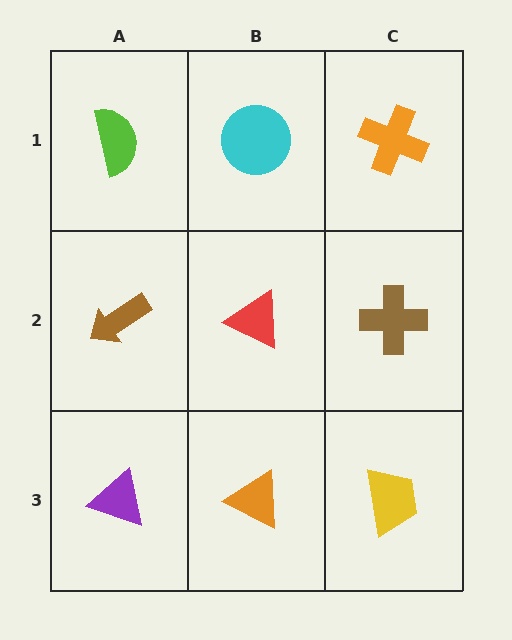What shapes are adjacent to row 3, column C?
A brown cross (row 2, column C), an orange triangle (row 3, column B).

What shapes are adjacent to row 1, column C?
A brown cross (row 2, column C), a cyan circle (row 1, column B).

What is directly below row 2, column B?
An orange triangle.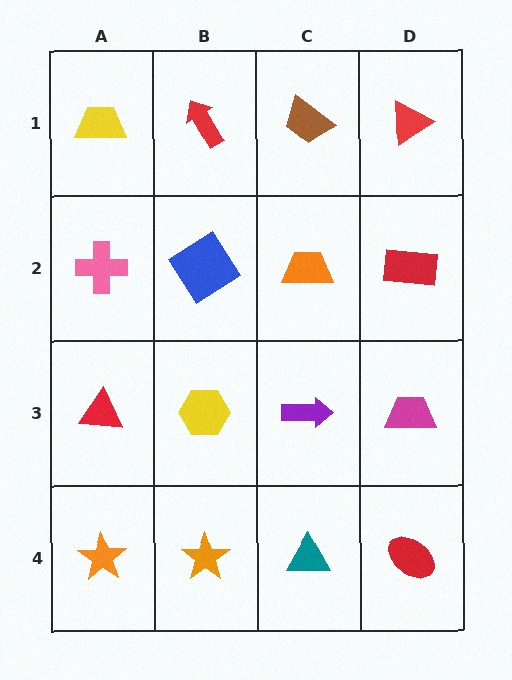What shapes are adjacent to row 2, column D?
A red triangle (row 1, column D), a magenta trapezoid (row 3, column D), an orange trapezoid (row 2, column C).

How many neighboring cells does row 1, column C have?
3.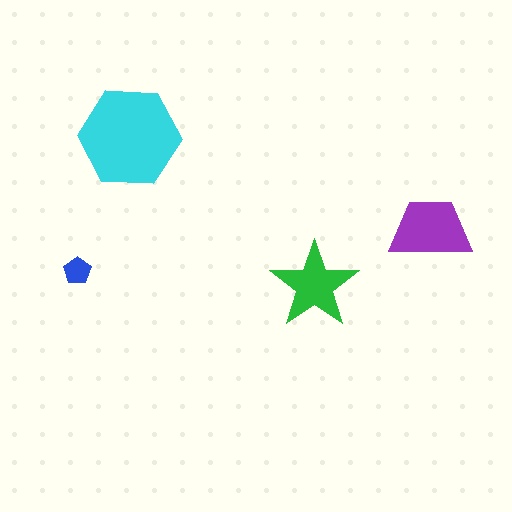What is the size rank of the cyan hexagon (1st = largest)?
1st.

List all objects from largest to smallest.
The cyan hexagon, the purple trapezoid, the green star, the blue pentagon.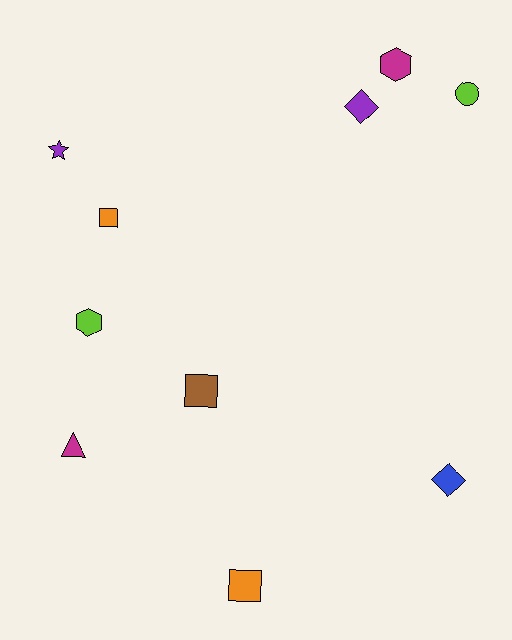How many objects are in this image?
There are 10 objects.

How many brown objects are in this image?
There is 1 brown object.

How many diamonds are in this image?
There are 2 diamonds.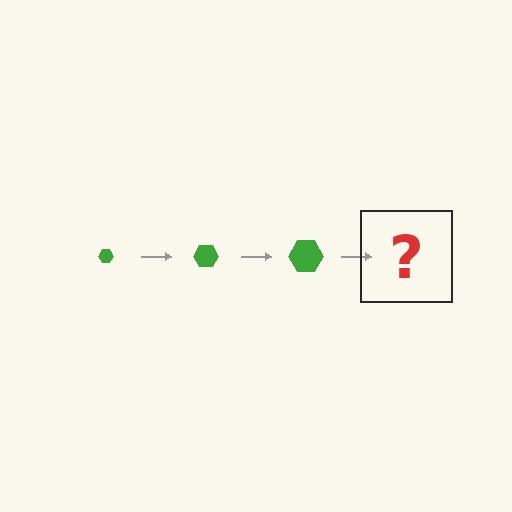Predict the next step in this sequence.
The next step is a green hexagon, larger than the previous one.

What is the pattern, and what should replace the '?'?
The pattern is that the hexagon gets progressively larger each step. The '?' should be a green hexagon, larger than the previous one.